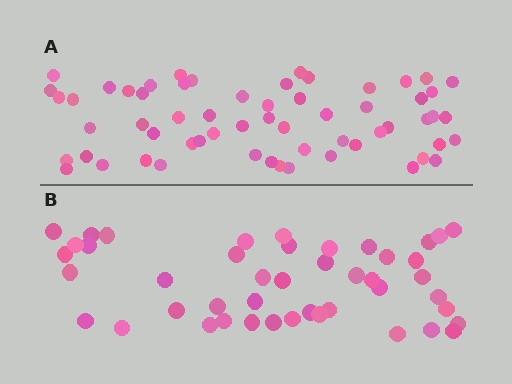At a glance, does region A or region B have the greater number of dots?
Region A (the top region) has more dots.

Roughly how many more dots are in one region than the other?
Region A has approximately 15 more dots than region B.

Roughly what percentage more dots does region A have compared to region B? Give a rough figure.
About 35% more.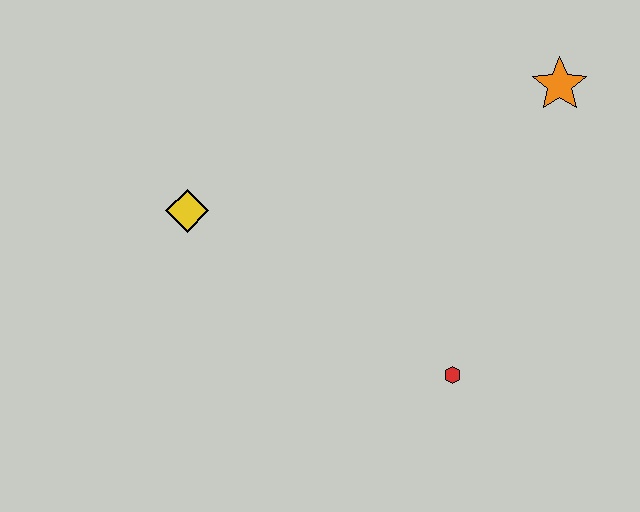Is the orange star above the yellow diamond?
Yes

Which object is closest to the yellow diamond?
The red hexagon is closest to the yellow diamond.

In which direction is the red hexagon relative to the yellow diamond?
The red hexagon is to the right of the yellow diamond.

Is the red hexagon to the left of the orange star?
Yes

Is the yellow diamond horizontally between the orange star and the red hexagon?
No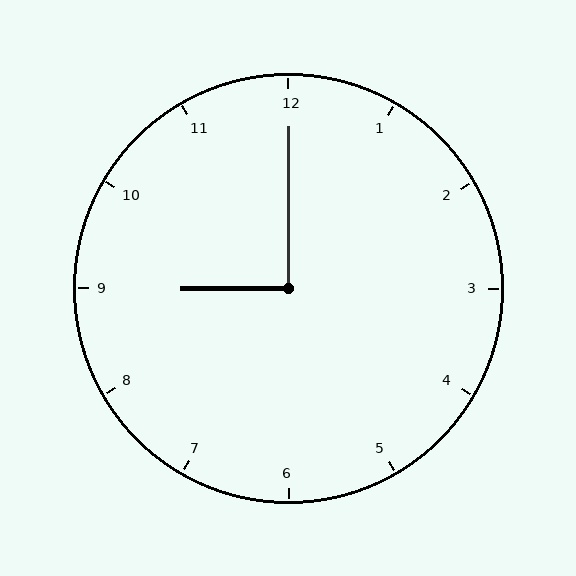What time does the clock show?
9:00.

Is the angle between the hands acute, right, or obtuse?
It is right.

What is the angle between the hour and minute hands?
Approximately 90 degrees.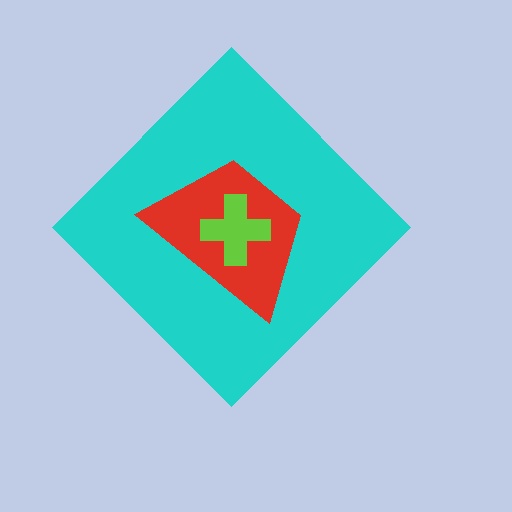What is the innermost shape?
The lime cross.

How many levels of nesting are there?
3.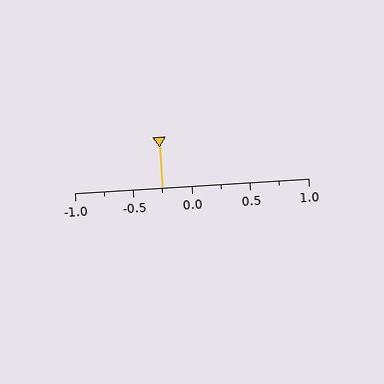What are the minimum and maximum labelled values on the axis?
The axis runs from -1.0 to 1.0.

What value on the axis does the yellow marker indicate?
The marker indicates approximately -0.25.